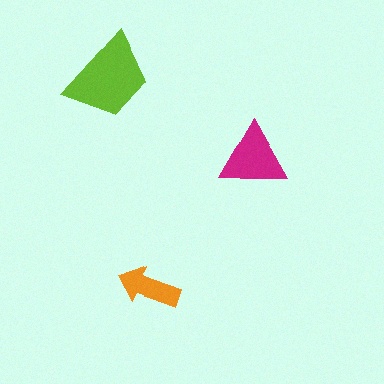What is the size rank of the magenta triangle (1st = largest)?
2nd.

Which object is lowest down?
The orange arrow is bottommost.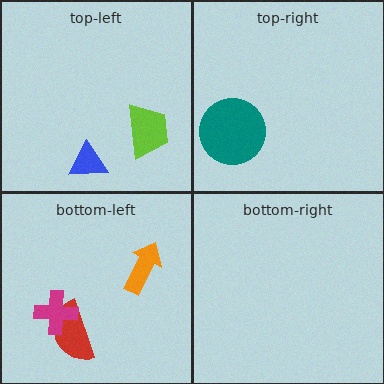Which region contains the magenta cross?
The bottom-left region.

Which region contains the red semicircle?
The bottom-left region.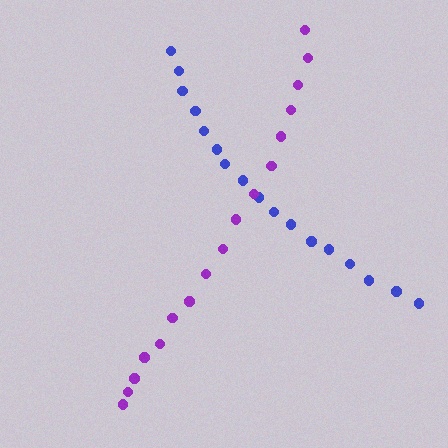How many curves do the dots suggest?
There are 2 distinct paths.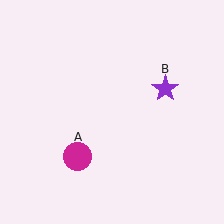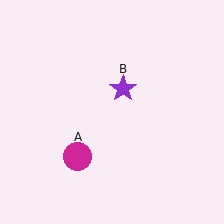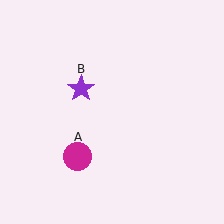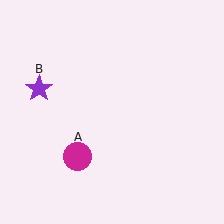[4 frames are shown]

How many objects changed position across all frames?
1 object changed position: purple star (object B).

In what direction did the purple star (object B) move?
The purple star (object B) moved left.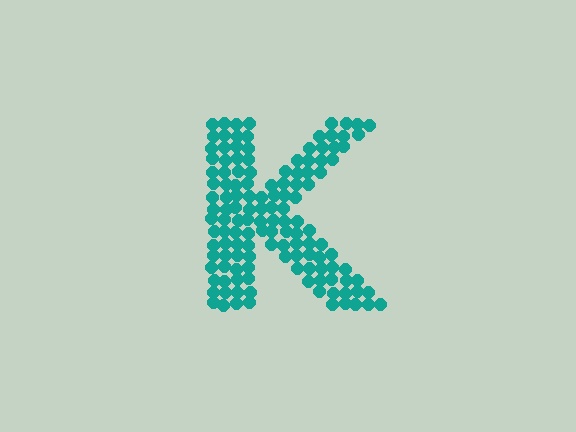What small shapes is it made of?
It is made of small circles.